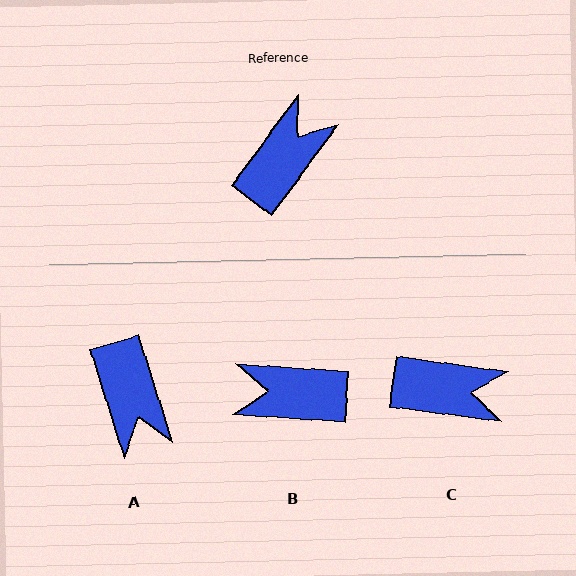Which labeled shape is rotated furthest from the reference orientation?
A, about 126 degrees away.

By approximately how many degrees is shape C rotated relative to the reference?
Approximately 61 degrees clockwise.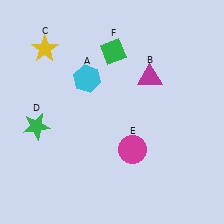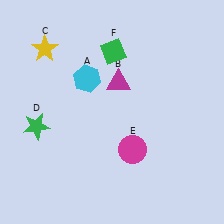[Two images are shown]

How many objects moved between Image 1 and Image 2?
1 object moved between the two images.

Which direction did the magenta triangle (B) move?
The magenta triangle (B) moved left.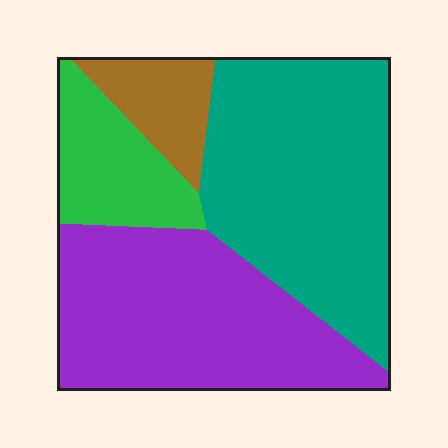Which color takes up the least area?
Brown, at roughly 10%.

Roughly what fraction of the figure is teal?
Teal covers 41% of the figure.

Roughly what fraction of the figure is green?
Green covers roughly 15% of the figure.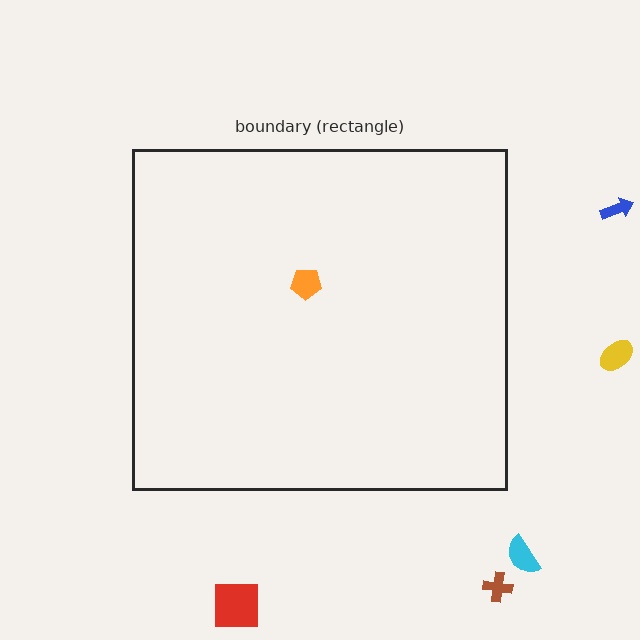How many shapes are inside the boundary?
1 inside, 5 outside.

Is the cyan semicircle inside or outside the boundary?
Outside.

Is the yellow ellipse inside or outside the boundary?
Outside.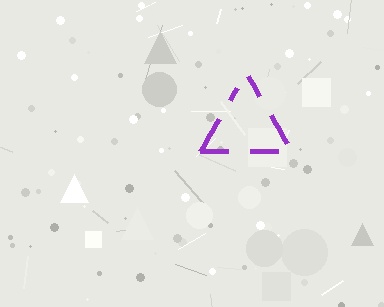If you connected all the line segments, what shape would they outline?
They would outline a triangle.